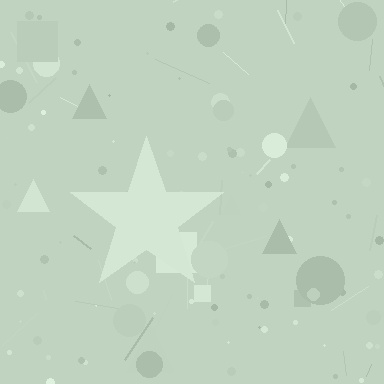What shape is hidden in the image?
A star is hidden in the image.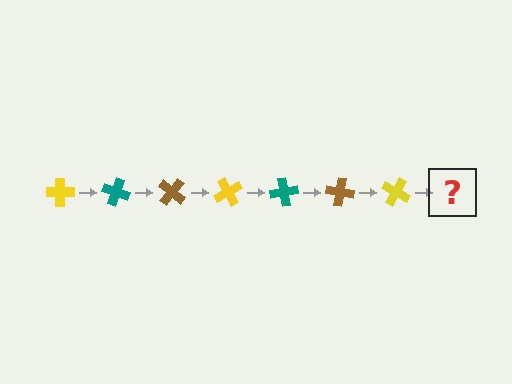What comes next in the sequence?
The next element should be a teal cross, rotated 140 degrees from the start.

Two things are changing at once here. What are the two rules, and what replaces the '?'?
The two rules are that it rotates 20 degrees each step and the color cycles through yellow, teal, and brown. The '?' should be a teal cross, rotated 140 degrees from the start.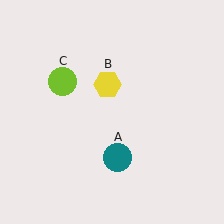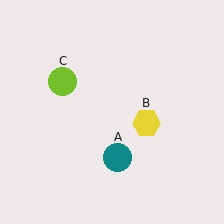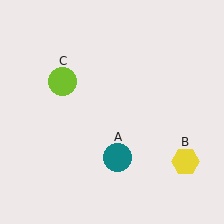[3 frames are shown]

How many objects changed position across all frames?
1 object changed position: yellow hexagon (object B).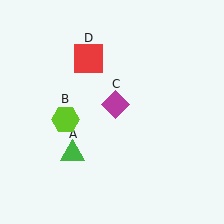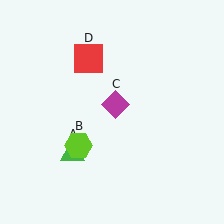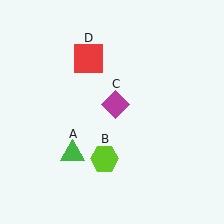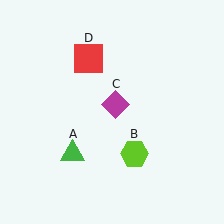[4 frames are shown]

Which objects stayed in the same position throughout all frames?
Green triangle (object A) and magenta diamond (object C) and red square (object D) remained stationary.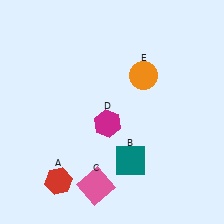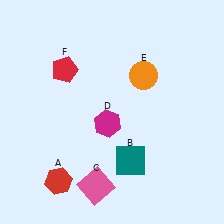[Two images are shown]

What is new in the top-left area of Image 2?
A red pentagon (F) was added in the top-left area of Image 2.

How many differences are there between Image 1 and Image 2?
There is 1 difference between the two images.